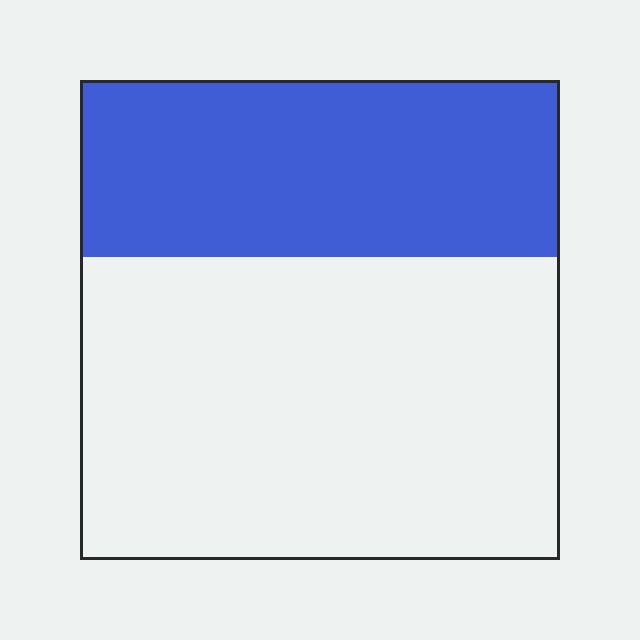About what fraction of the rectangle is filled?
About three eighths (3/8).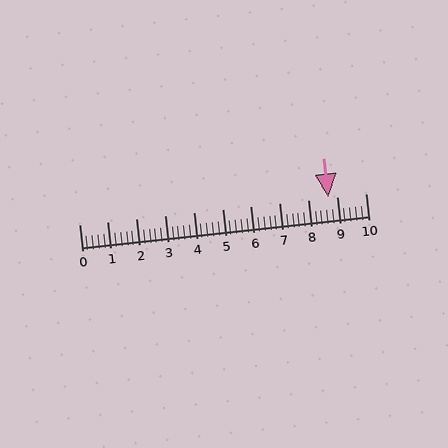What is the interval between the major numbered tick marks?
The major tick marks are spaced 1 units apart.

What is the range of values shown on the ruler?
The ruler shows values from 0 to 10.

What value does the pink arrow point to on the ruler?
The pink arrow points to approximately 8.7.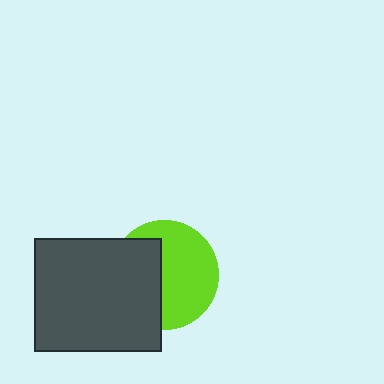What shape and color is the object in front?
The object in front is a dark gray rectangle.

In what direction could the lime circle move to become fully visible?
The lime circle could move right. That would shift it out from behind the dark gray rectangle entirely.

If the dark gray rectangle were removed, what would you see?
You would see the complete lime circle.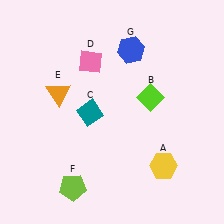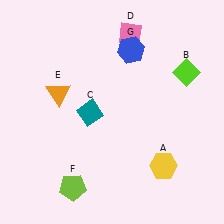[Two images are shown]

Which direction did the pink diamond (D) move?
The pink diamond (D) moved right.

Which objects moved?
The objects that moved are: the lime diamond (B), the pink diamond (D).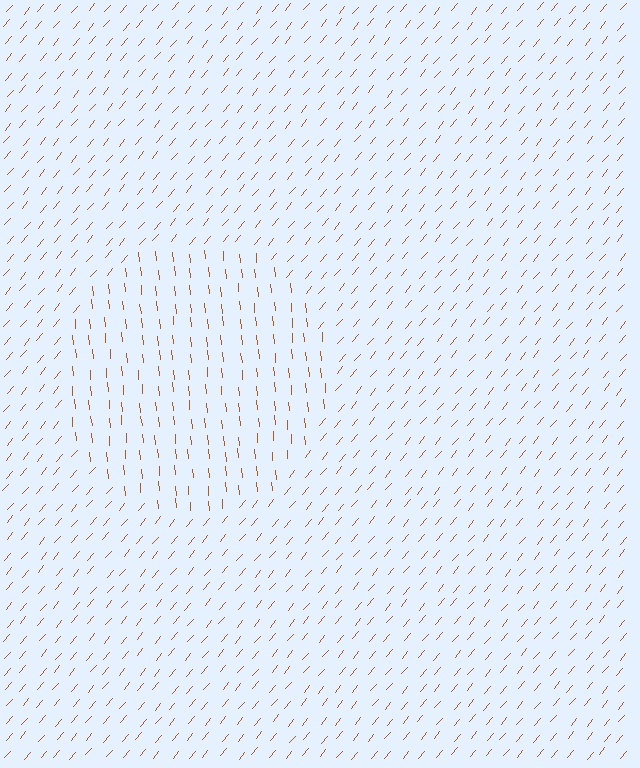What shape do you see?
I see a circle.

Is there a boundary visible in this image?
Yes, there is a texture boundary formed by a change in line orientation.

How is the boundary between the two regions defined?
The boundary is defined purely by a change in line orientation (approximately 45 degrees difference). All lines are the same color and thickness.